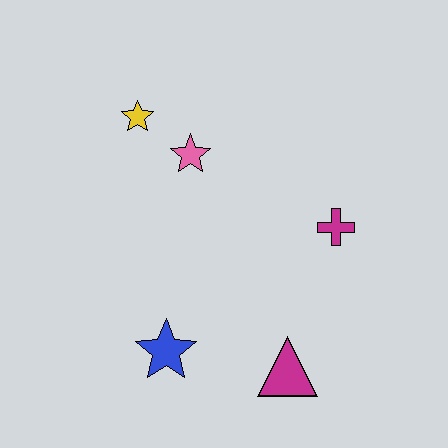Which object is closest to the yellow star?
The pink star is closest to the yellow star.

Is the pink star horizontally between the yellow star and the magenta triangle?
Yes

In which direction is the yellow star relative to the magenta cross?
The yellow star is to the left of the magenta cross.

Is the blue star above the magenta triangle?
Yes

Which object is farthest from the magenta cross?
The yellow star is farthest from the magenta cross.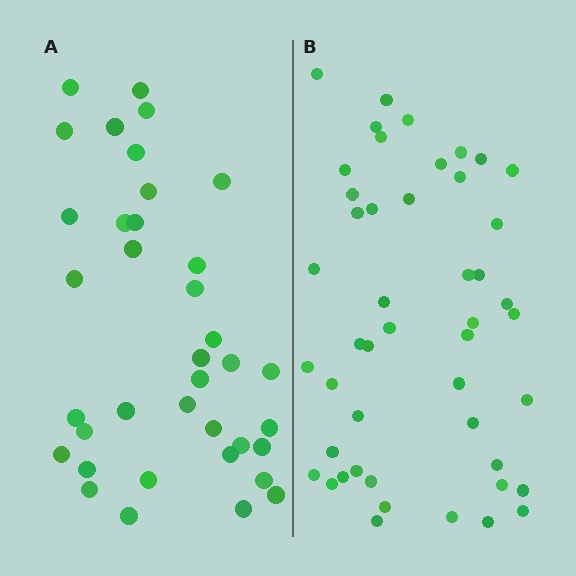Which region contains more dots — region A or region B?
Region B (the right region) has more dots.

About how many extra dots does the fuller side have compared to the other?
Region B has roughly 10 or so more dots than region A.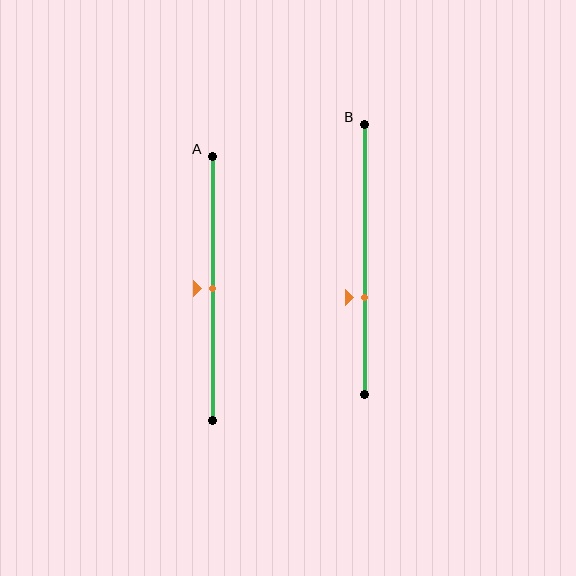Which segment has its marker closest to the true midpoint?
Segment A has its marker closest to the true midpoint.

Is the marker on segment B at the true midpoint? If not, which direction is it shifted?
No, the marker on segment B is shifted downward by about 14% of the segment length.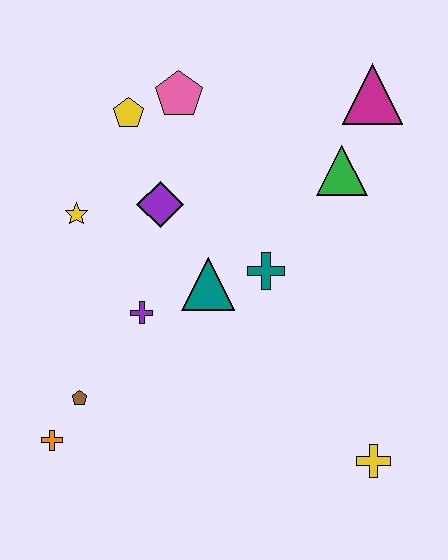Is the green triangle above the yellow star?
Yes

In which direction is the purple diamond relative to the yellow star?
The purple diamond is to the right of the yellow star.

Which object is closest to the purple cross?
The teal triangle is closest to the purple cross.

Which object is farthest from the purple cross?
The magenta triangle is farthest from the purple cross.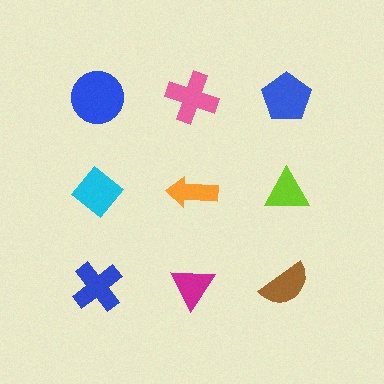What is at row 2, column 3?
A lime triangle.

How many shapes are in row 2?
3 shapes.